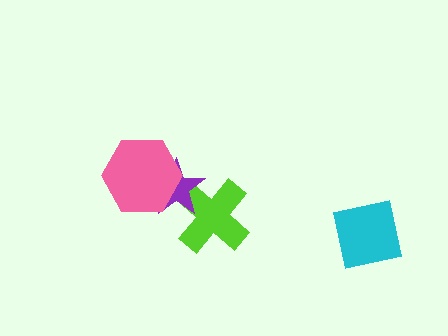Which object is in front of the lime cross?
The purple star is in front of the lime cross.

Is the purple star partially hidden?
Yes, it is partially covered by another shape.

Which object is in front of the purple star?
The pink hexagon is in front of the purple star.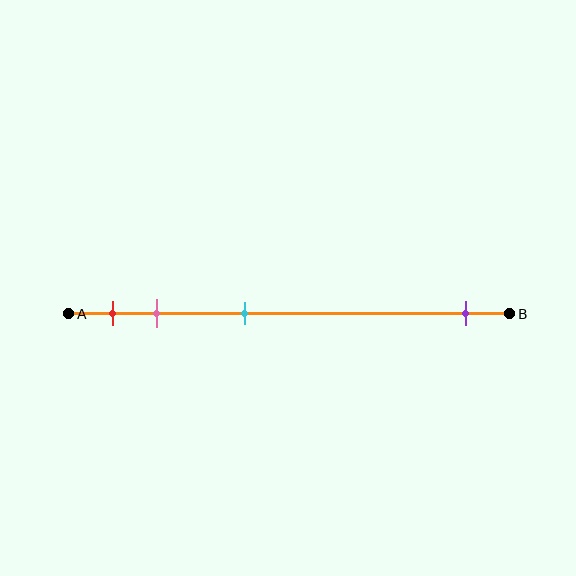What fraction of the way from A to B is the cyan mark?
The cyan mark is approximately 40% (0.4) of the way from A to B.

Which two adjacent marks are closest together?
The red and pink marks are the closest adjacent pair.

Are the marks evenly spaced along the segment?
No, the marks are not evenly spaced.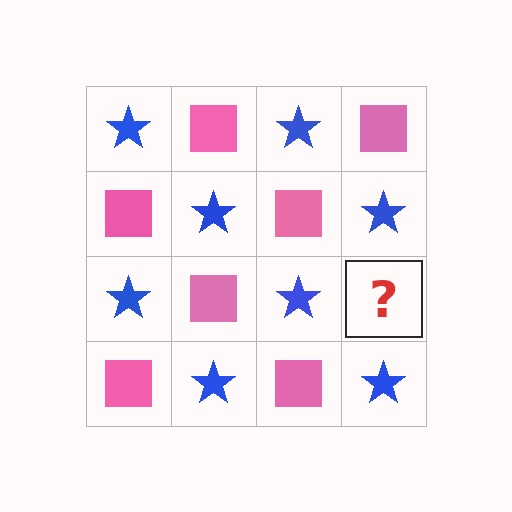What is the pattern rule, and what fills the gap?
The rule is that it alternates blue star and pink square in a checkerboard pattern. The gap should be filled with a pink square.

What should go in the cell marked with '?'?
The missing cell should contain a pink square.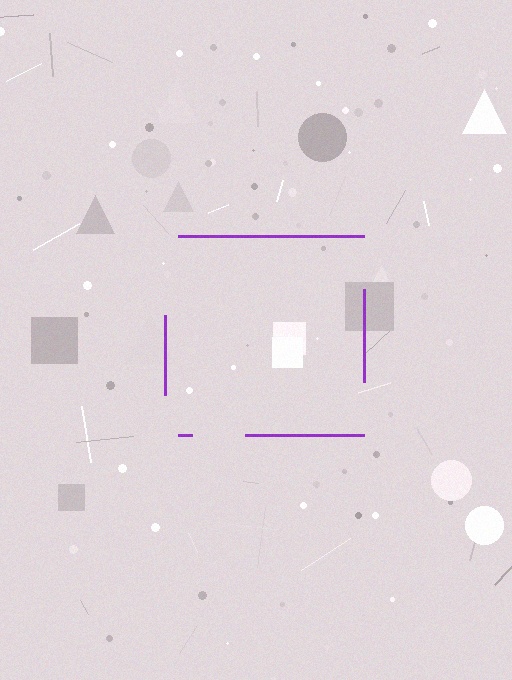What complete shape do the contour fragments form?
The contour fragments form a square.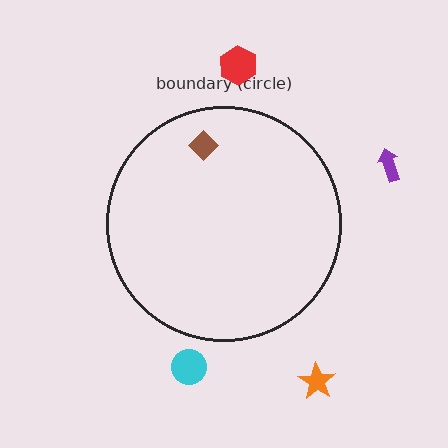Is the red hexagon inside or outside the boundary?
Outside.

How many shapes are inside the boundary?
1 inside, 4 outside.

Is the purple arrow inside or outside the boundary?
Outside.